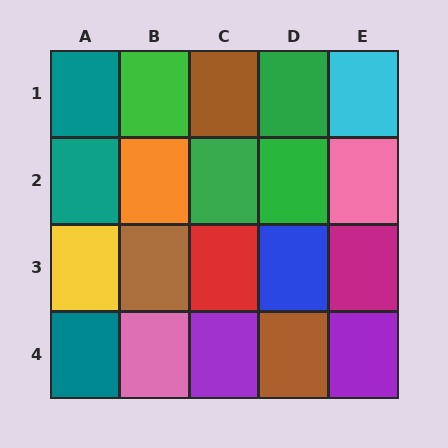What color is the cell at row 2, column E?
Pink.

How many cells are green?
4 cells are green.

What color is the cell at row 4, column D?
Brown.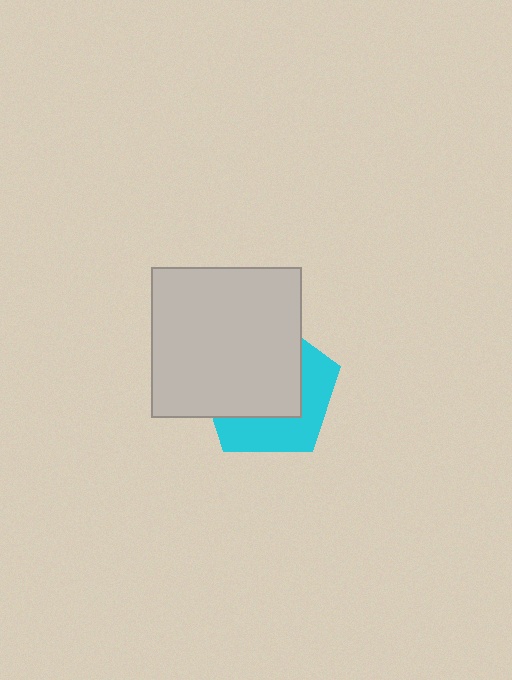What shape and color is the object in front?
The object in front is a light gray square.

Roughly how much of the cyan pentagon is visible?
A small part of it is visible (roughly 40%).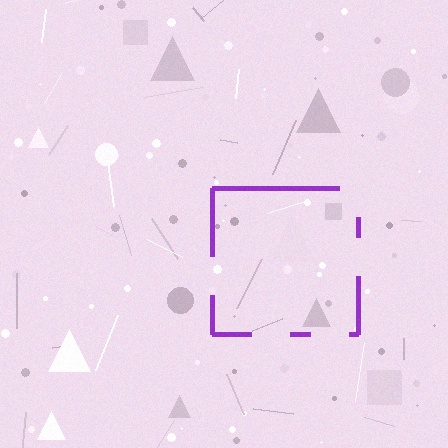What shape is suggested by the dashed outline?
The dashed outline suggests a square.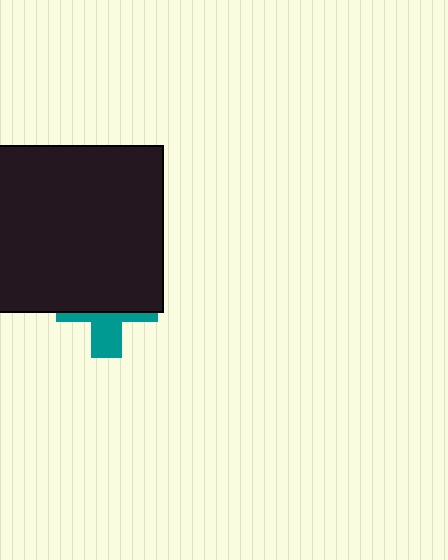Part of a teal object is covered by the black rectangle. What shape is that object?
It is a cross.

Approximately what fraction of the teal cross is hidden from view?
Roughly 64% of the teal cross is hidden behind the black rectangle.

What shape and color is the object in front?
The object in front is a black rectangle.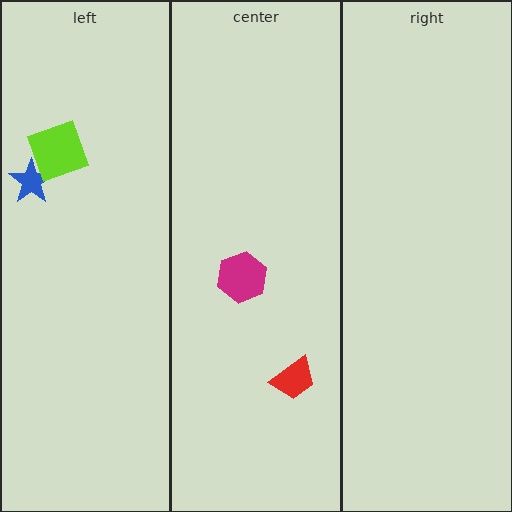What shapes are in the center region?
The red trapezoid, the magenta hexagon.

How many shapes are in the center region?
2.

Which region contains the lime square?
The left region.